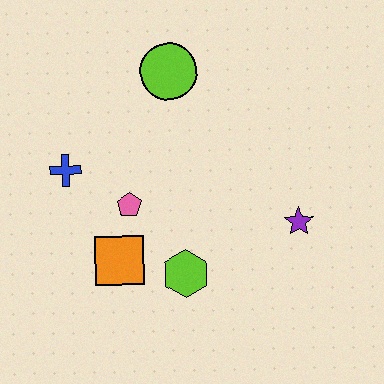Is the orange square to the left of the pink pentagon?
Yes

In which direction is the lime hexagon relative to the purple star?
The lime hexagon is to the left of the purple star.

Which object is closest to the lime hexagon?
The orange square is closest to the lime hexagon.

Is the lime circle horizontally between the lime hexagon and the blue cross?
Yes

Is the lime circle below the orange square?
No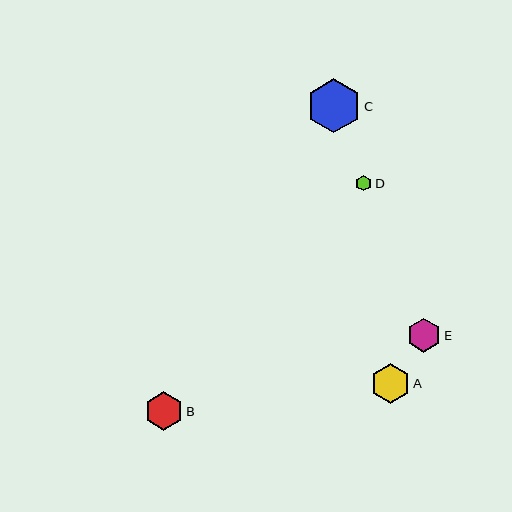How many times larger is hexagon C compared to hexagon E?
Hexagon C is approximately 1.6 times the size of hexagon E.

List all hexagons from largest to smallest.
From largest to smallest: C, A, B, E, D.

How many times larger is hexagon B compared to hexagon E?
Hexagon B is approximately 1.1 times the size of hexagon E.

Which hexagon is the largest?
Hexagon C is the largest with a size of approximately 54 pixels.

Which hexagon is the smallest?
Hexagon D is the smallest with a size of approximately 16 pixels.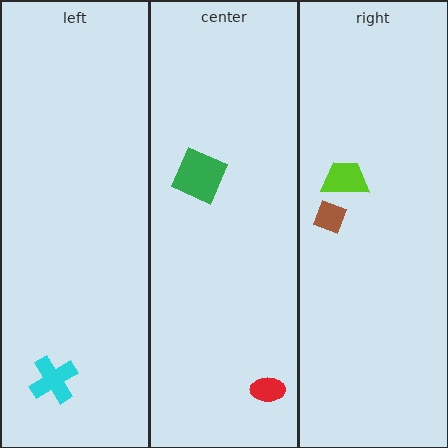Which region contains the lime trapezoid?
The right region.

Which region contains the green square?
The center region.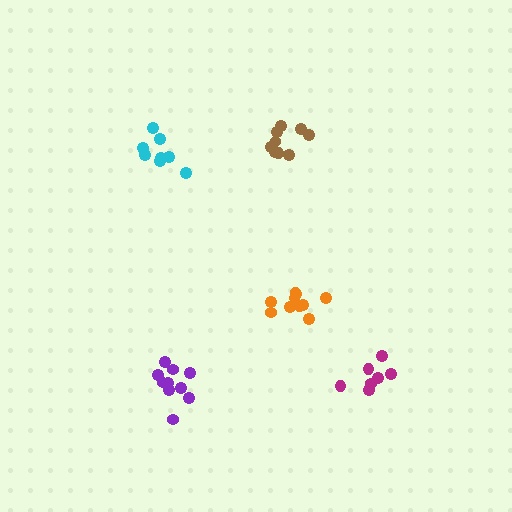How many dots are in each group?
Group 1: 9 dots, Group 2: 10 dots, Group 3: 8 dots, Group 4: 7 dots, Group 5: 10 dots (44 total).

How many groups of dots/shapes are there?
There are 5 groups.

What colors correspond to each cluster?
The clusters are colored: brown, orange, cyan, magenta, purple.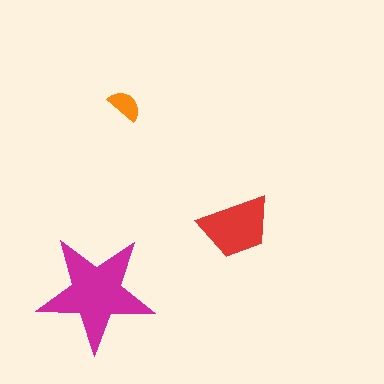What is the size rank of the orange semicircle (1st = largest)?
3rd.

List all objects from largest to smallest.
The magenta star, the red trapezoid, the orange semicircle.